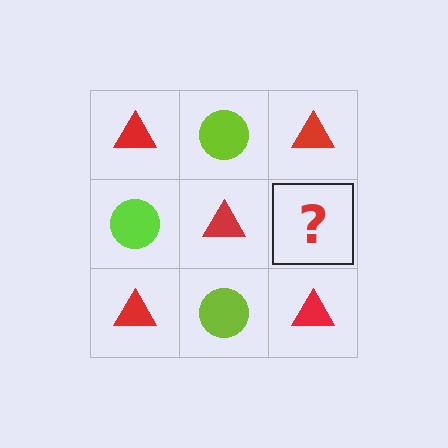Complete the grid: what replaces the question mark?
The question mark should be replaced with a lime circle.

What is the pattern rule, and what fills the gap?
The rule is that it alternates red triangle and lime circle in a checkerboard pattern. The gap should be filled with a lime circle.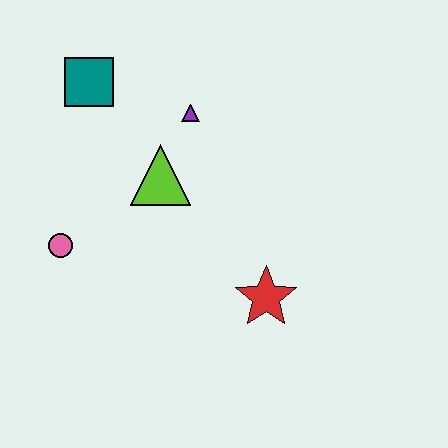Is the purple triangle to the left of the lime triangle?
No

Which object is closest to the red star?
The lime triangle is closest to the red star.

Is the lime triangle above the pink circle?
Yes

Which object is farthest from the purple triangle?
The red star is farthest from the purple triangle.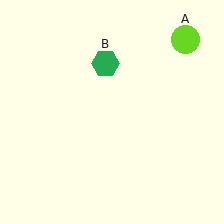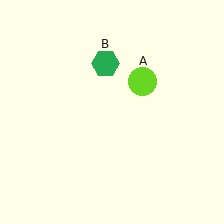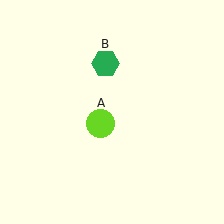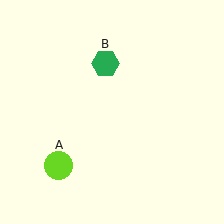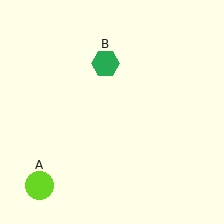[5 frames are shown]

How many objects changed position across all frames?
1 object changed position: lime circle (object A).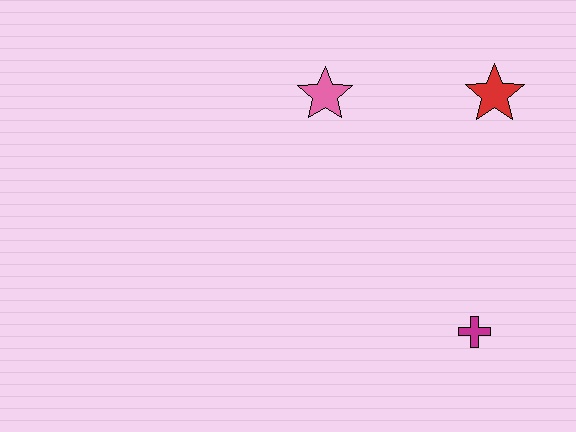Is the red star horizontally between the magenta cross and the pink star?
No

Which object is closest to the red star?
The pink star is closest to the red star.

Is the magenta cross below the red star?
Yes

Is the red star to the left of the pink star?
No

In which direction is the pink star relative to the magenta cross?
The pink star is above the magenta cross.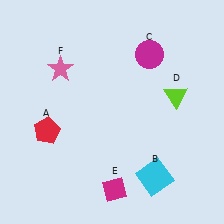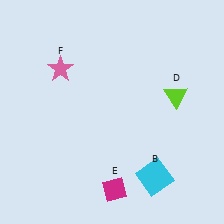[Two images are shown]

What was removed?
The magenta circle (C), the red pentagon (A) were removed in Image 2.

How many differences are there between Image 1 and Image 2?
There are 2 differences between the two images.